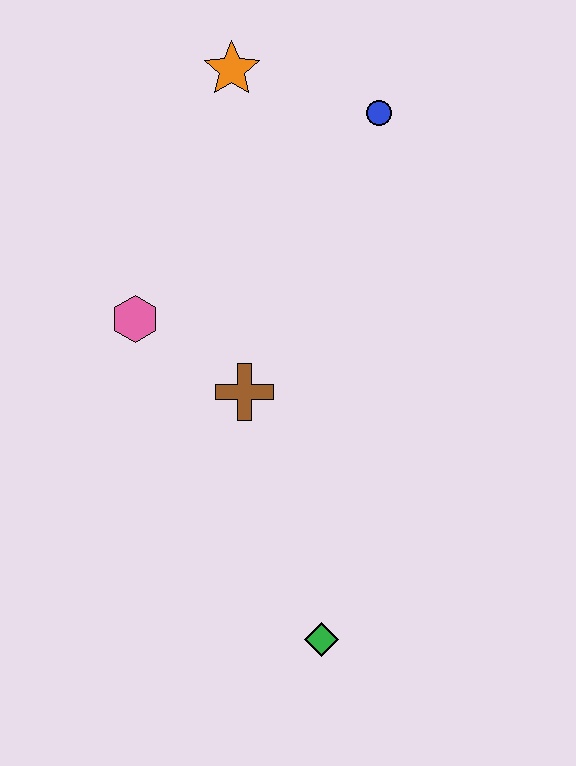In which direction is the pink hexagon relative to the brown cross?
The pink hexagon is to the left of the brown cross.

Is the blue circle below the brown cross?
No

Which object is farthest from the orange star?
The green diamond is farthest from the orange star.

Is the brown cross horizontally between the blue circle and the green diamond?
No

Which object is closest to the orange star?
The blue circle is closest to the orange star.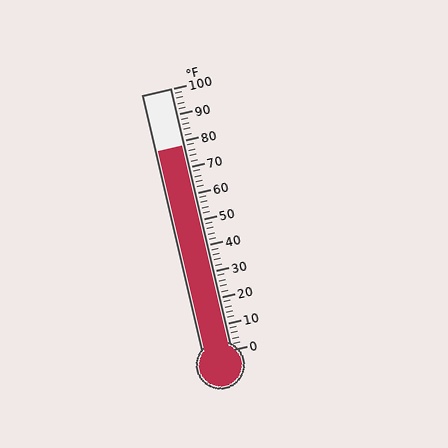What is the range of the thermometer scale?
The thermometer scale ranges from 0°F to 100°F.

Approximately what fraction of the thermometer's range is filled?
The thermometer is filled to approximately 80% of its range.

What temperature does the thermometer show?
The thermometer shows approximately 78°F.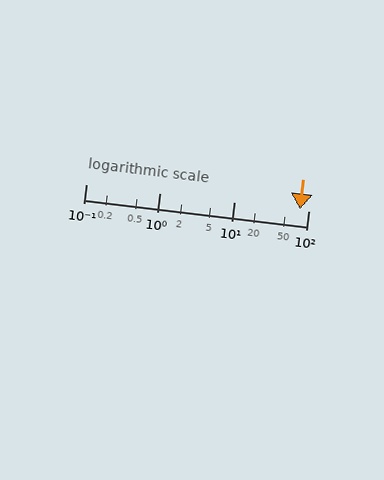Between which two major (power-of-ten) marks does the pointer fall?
The pointer is between 10 and 100.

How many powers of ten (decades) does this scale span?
The scale spans 3 decades, from 0.1 to 100.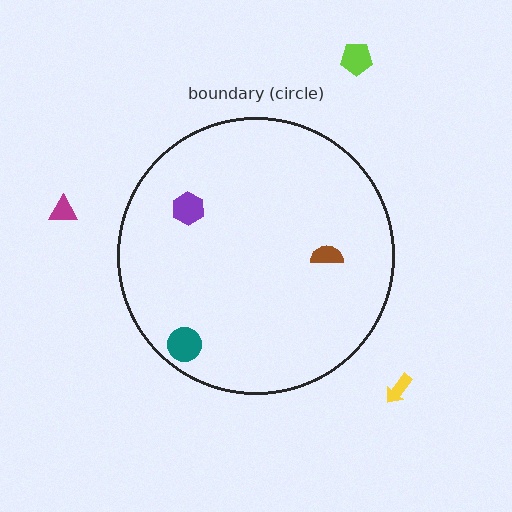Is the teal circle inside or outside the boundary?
Inside.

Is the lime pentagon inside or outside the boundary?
Outside.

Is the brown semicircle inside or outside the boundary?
Inside.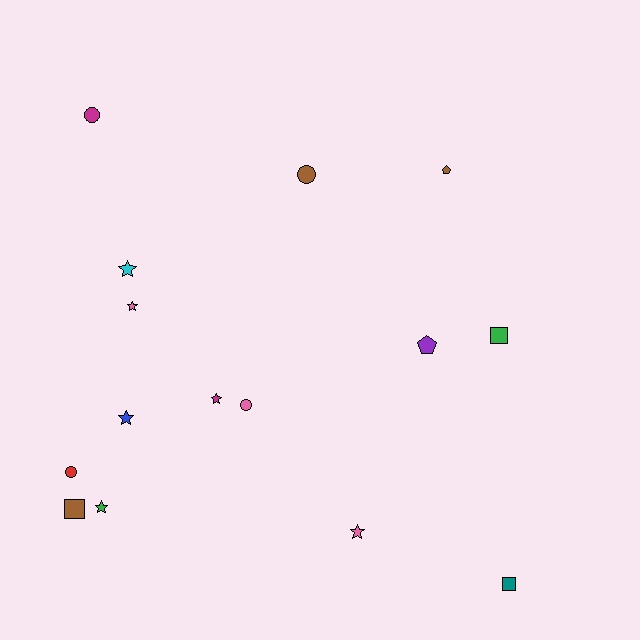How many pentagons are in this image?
There are 2 pentagons.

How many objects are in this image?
There are 15 objects.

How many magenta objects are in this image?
There are 2 magenta objects.